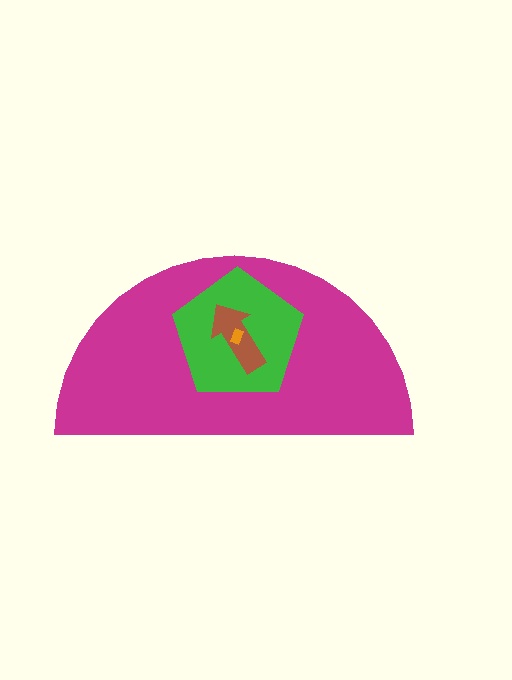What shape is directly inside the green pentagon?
The brown arrow.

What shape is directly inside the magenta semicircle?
The green pentagon.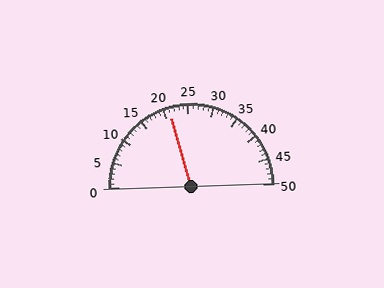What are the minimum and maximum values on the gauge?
The gauge ranges from 0 to 50.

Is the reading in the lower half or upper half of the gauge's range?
The reading is in the lower half of the range (0 to 50).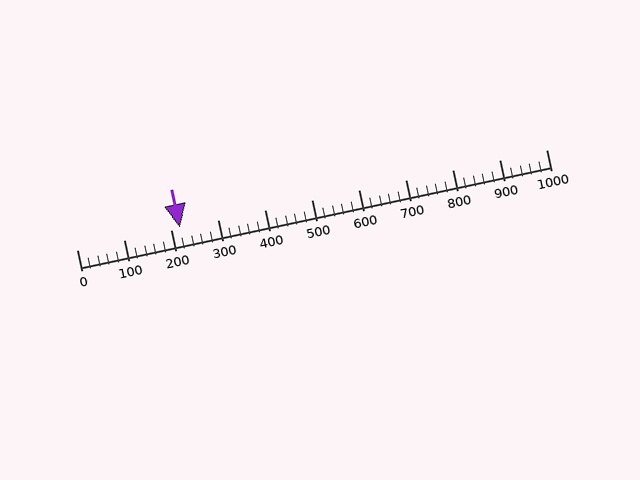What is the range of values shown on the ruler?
The ruler shows values from 0 to 1000.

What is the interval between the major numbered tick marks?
The major tick marks are spaced 100 units apart.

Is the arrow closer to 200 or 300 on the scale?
The arrow is closer to 200.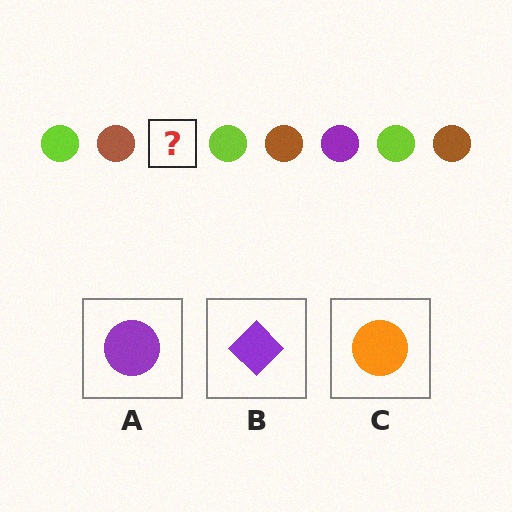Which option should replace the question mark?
Option A.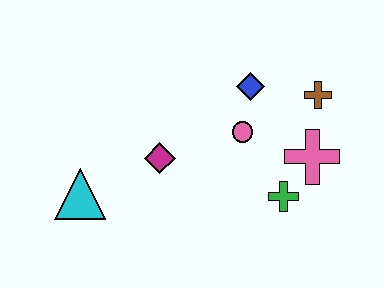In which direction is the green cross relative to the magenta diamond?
The green cross is to the right of the magenta diamond.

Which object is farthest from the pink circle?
The cyan triangle is farthest from the pink circle.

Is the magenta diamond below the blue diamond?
Yes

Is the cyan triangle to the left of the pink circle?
Yes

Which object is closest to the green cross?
The pink cross is closest to the green cross.